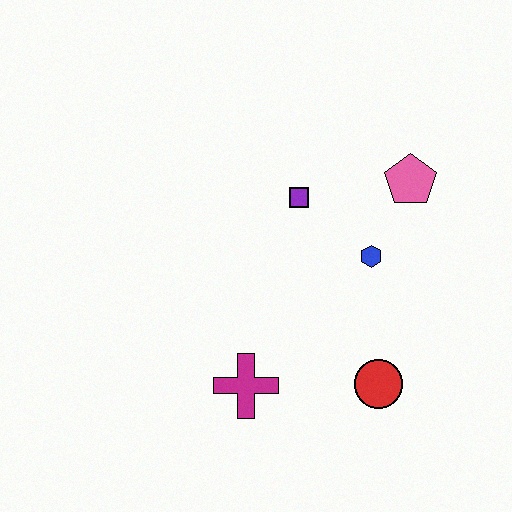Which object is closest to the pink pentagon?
The blue hexagon is closest to the pink pentagon.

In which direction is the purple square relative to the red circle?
The purple square is above the red circle.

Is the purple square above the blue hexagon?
Yes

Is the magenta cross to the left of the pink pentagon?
Yes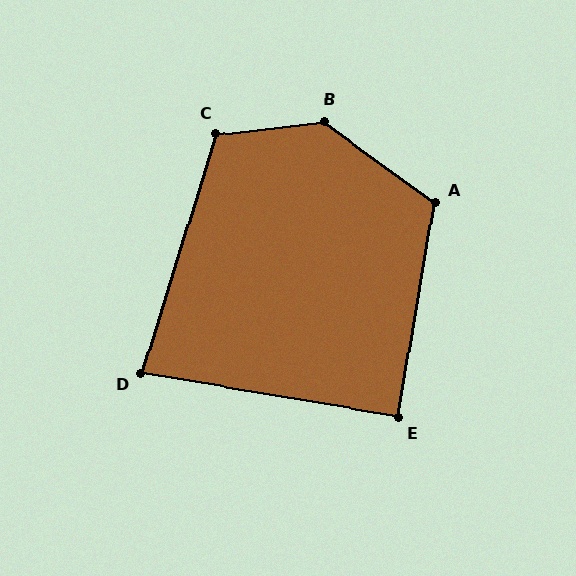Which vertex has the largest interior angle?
B, at approximately 138 degrees.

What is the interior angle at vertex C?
Approximately 114 degrees (obtuse).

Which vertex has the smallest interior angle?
D, at approximately 82 degrees.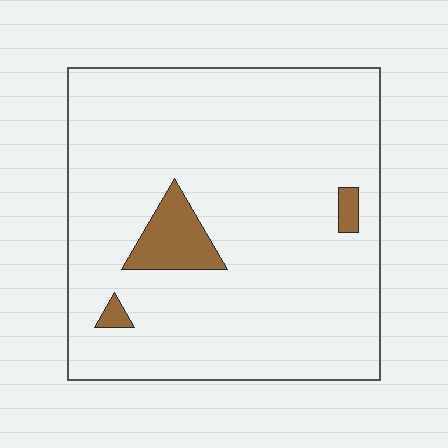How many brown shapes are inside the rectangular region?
3.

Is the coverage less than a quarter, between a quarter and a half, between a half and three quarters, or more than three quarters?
Less than a quarter.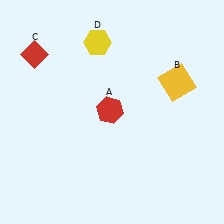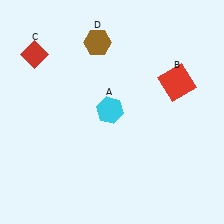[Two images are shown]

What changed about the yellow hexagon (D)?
In Image 1, D is yellow. In Image 2, it changed to brown.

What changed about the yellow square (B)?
In Image 1, B is yellow. In Image 2, it changed to red.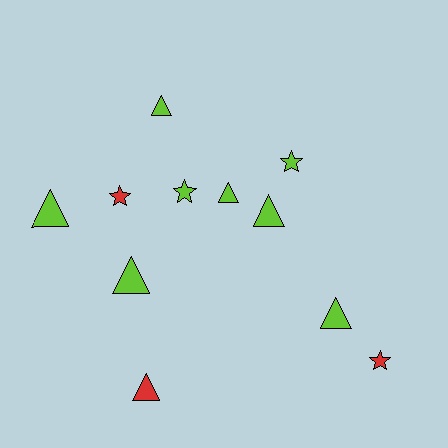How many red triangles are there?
There is 1 red triangle.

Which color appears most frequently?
Lime, with 8 objects.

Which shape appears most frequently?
Triangle, with 7 objects.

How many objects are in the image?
There are 11 objects.